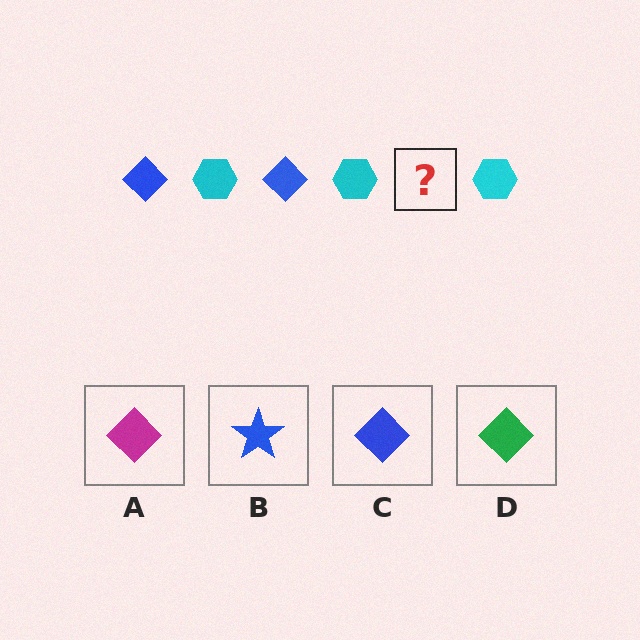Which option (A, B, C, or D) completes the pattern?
C.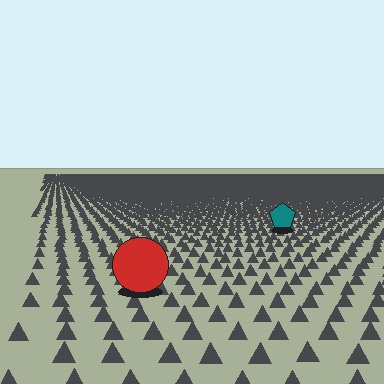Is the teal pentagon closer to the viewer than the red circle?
No. The red circle is closer — you can tell from the texture gradient: the ground texture is coarser near it.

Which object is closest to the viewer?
The red circle is closest. The texture marks near it are larger and more spread out.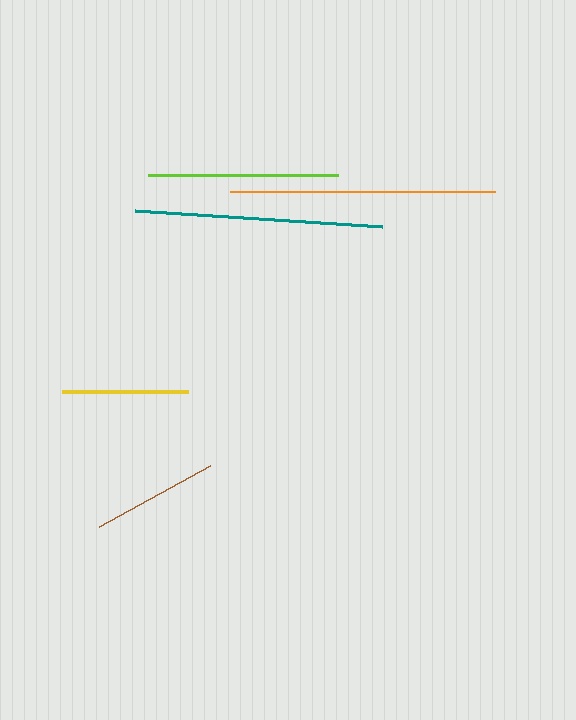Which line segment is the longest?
The orange line is the longest at approximately 266 pixels.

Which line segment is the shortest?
The yellow line is the shortest at approximately 126 pixels.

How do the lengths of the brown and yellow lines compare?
The brown and yellow lines are approximately the same length.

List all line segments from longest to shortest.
From longest to shortest: orange, teal, lime, brown, yellow.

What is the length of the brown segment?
The brown segment is approximately 127 pixels long.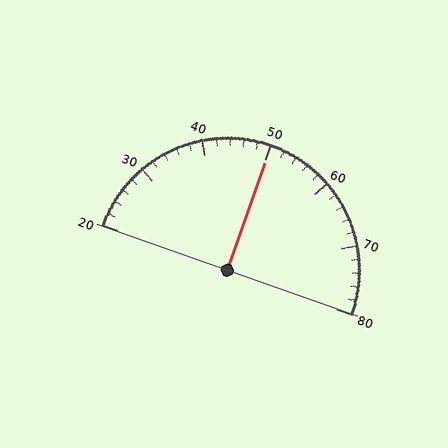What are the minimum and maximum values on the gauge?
The gauge ranges from 20 to 80.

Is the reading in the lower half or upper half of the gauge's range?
The reading is in the upper half of the range (20 to 80).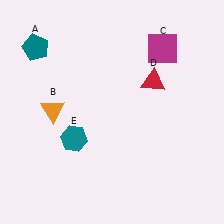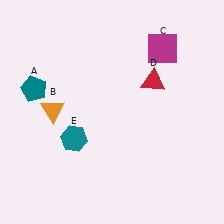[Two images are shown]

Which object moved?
The teal pentagon (A) moved down.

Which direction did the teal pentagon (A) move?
The teal pentagon (A) moved down.